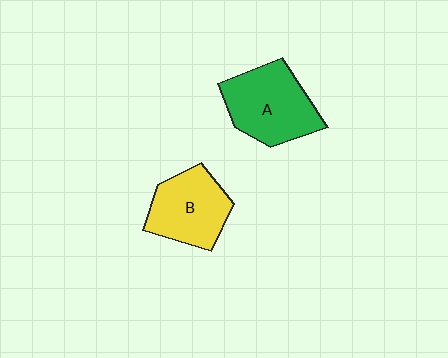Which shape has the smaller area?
Shape B (yellow).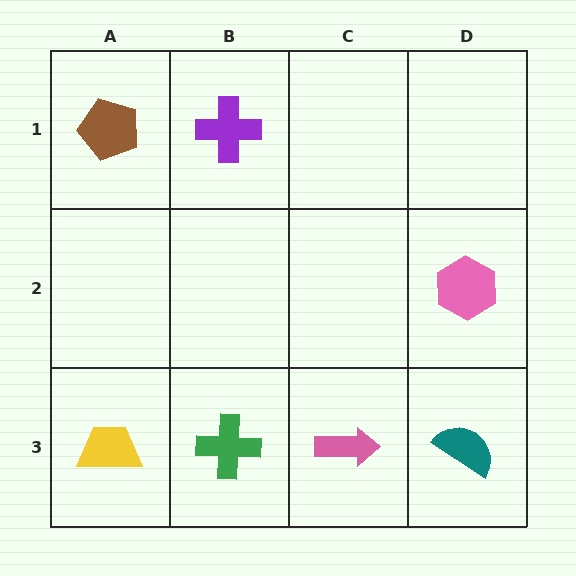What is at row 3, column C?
A pink arrow.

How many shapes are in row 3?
4 shapes.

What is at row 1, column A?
A brown pentagon.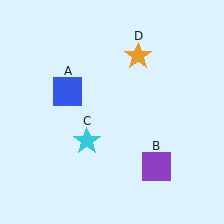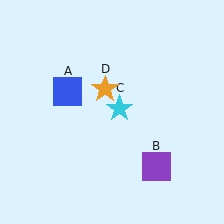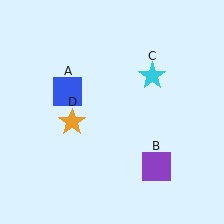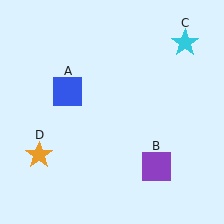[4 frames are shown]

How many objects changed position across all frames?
2 objects changed position: cyan star (object C), orange star (object D).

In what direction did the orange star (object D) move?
The orange star (object D) moved down and to the left.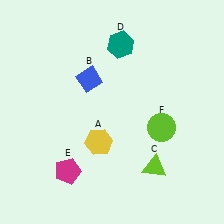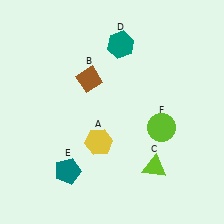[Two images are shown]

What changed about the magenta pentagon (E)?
In Image 1, E is magenta. In Image 2, it changed to teal.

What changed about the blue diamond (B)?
In Image 1, B is blue. In Image 2, it changed to brown.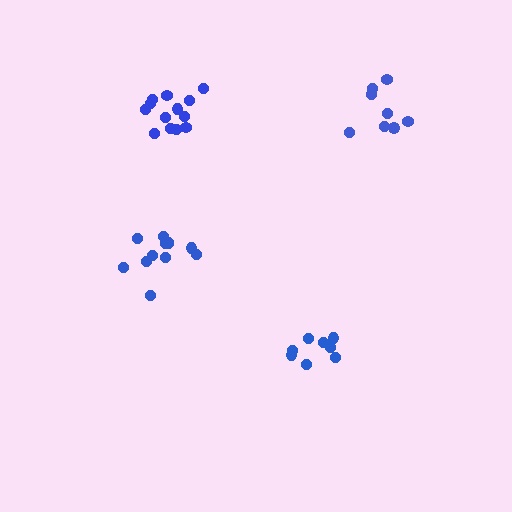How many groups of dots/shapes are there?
There are 4 groups.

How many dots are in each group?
Group 1: 8 dots, Group 2: 8 dots, Group 3: 12 dots, Group 4: 13 dots (41 total).